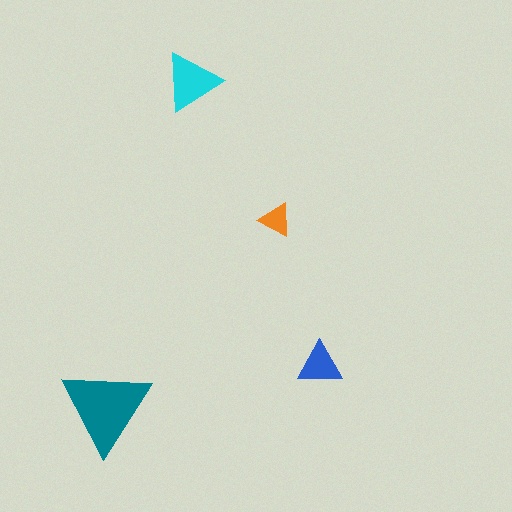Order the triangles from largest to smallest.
the teal one, the cyan one, the blue one, the orange one.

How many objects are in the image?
There are 4 objects in the image.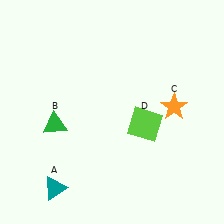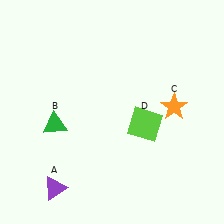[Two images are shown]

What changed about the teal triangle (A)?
In Image 1, A is teal. In Image 2, it changed to purple.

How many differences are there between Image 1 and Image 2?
There is 1 difference between the two images.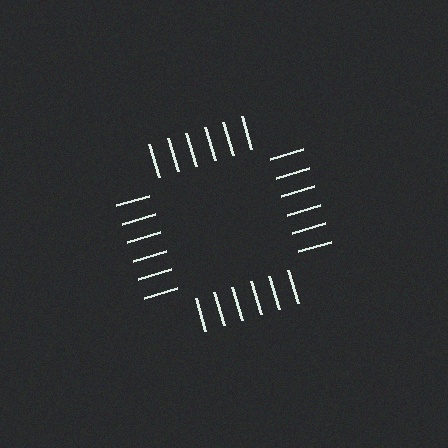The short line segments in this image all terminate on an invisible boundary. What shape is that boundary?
An illusory square — the line segments terminate on its edges but no continuous stroke is drawn.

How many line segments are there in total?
24 — 6 along each of the 4 edges.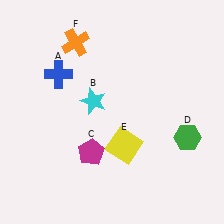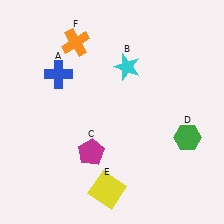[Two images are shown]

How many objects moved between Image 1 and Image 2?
2 objects moved between the two images.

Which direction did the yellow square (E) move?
The yellow square (E) moved down.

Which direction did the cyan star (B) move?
The cyan star (B) moved up.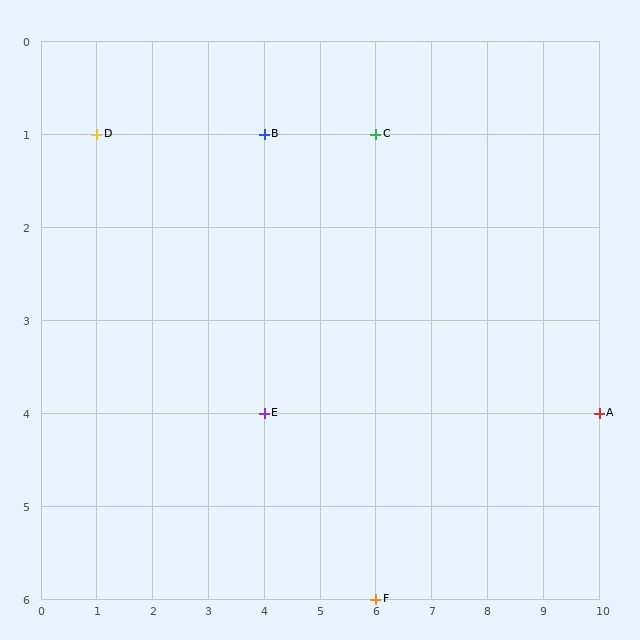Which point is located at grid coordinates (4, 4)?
Point E is at (4, 4).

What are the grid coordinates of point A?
Point A is at grid coordinates (10, 4).